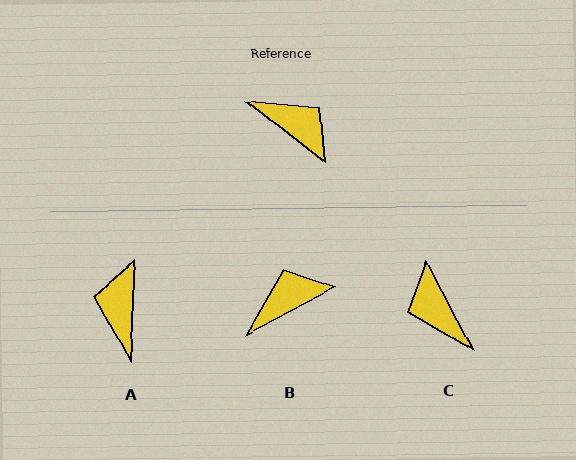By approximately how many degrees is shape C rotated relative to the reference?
Approximately 155 degrees counter-clockwise.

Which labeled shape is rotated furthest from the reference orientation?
C, about 155 degrees away.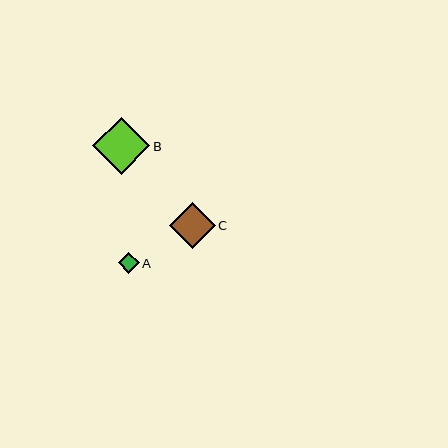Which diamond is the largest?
Diamond B is the largest with a size of approximately 57 pixels.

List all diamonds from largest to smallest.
From largest to smallest: B, C, A.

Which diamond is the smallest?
Diamond A is the smallest with a size of approximately 21 pixels.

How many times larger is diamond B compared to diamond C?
Diamond B is approximately 1.3 times the size of diamond C.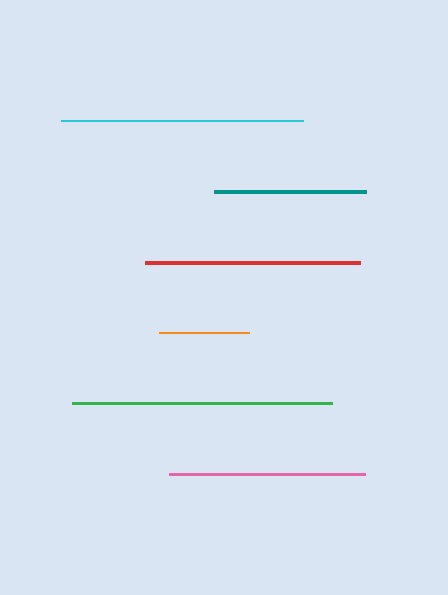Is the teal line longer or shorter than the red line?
The red line is longer than the teal line.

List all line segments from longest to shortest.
From longest to shortest: green, cyan, red, pink, teal, orange.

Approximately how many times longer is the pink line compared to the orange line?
The pink line is approximately 2.2 times the length of the orange line.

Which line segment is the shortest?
The orange line is the shortest at approximately 90 pixels.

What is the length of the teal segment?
The teal segment is approximately 152 pixels long.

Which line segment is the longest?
The green line is the longest at approximately 260 pixels.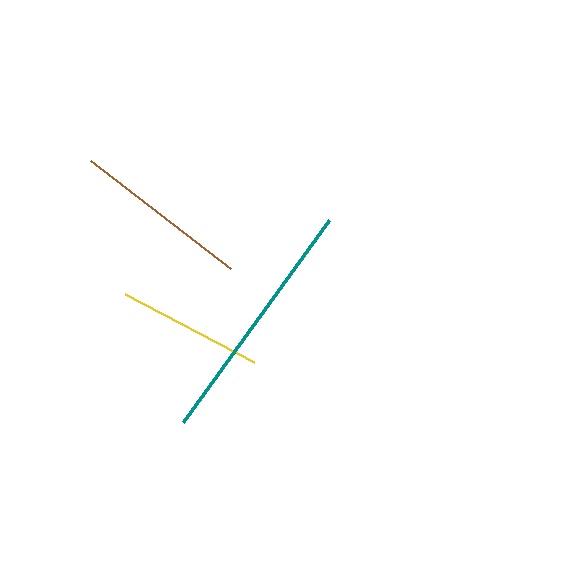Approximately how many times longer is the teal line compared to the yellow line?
The teal line is approximately 1.7 times the length of the yellow line.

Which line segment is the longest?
The teal line is the longest at approximately 249 pixels.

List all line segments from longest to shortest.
From longest to shortest: teal, brown, yellow.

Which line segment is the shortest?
The yellow line is the shortest at approximately 145 pixels.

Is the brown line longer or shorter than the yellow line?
The brown line is longer than the yellow line.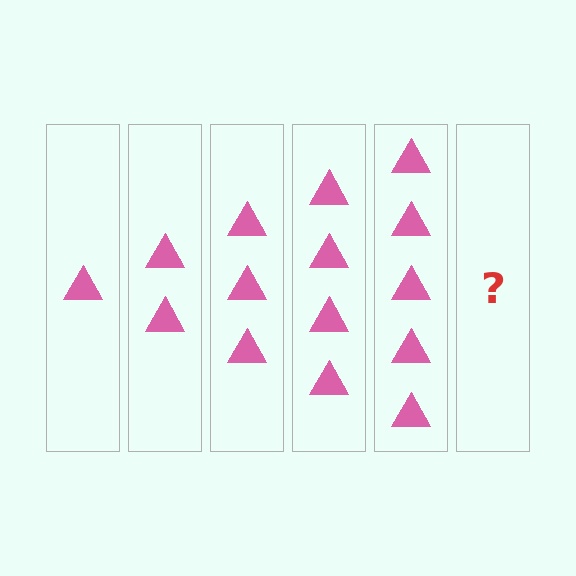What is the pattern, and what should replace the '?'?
The pattern is that each step adds one more triangle. The '?' should be 6 triangles.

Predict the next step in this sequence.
The next step is 6 triangles.